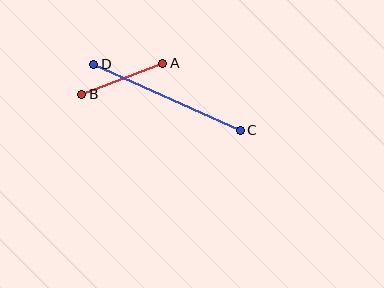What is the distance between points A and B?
The distance is approximately 87 pixels.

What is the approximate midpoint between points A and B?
The midpoint is at approximately (122, 79) pixels.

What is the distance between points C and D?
The distance is approximately 161 pixels.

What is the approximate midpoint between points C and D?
The midpoint is at approximately (167, 97) pixels.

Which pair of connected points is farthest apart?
Points C and D are farthest apart.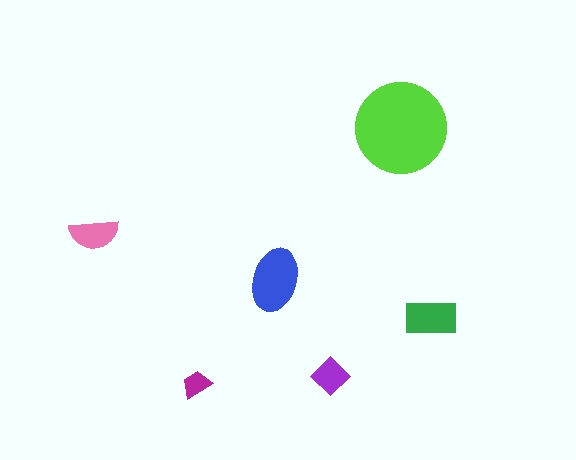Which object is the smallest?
The magenta trapezoid.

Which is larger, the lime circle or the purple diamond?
The lime circle.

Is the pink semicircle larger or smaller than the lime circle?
Smaller.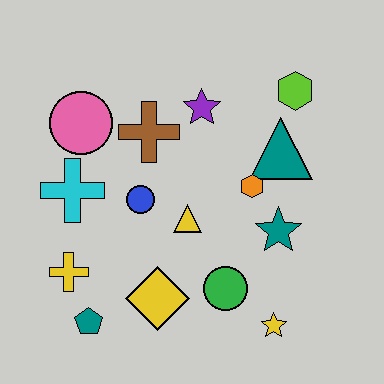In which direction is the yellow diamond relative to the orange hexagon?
The yellow diamond is below the orange hexagon.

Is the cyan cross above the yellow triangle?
Yes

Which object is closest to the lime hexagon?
The teal triangle is closest to the lime hexagon.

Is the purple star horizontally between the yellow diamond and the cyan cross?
No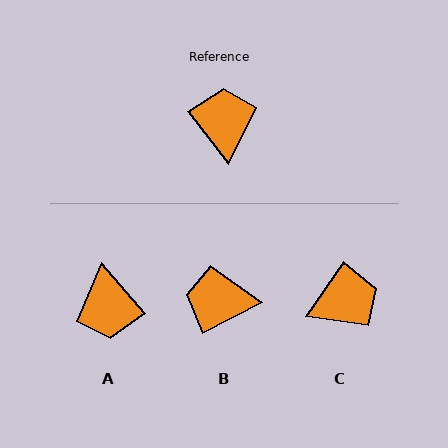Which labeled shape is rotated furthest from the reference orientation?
A, about 177 degrees away.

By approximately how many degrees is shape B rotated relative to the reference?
Approximately 80 degrees counter-clockwise.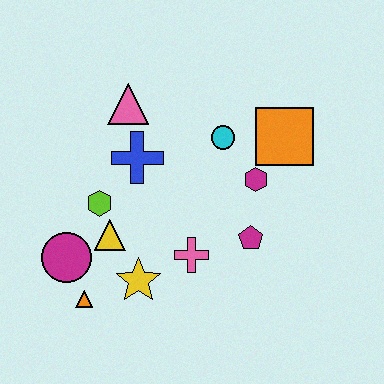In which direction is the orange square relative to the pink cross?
The orange square is above the pink cross.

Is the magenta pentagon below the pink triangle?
Yes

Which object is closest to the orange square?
The magenta hexagon is closest to the orange square.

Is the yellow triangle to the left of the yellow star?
Yes